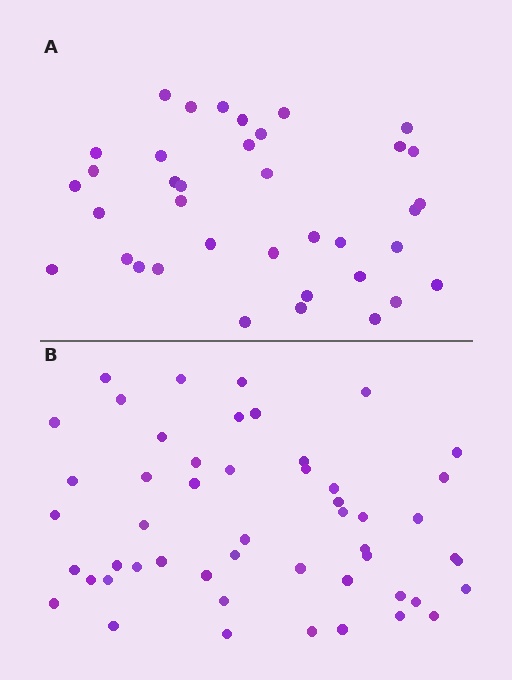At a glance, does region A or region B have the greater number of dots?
Region B (the bottom region) has more dots.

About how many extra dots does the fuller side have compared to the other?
Region B has approximately 15 more dots than region A.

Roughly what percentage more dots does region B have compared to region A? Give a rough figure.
About 40% more.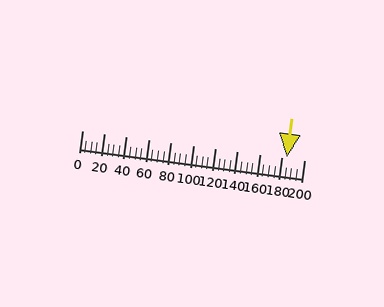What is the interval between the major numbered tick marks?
The major tick marks are spaced 20 units apart.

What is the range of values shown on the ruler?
The ruler shows values from 0 to 200.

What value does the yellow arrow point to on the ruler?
The yellow arrow points to approximately 185.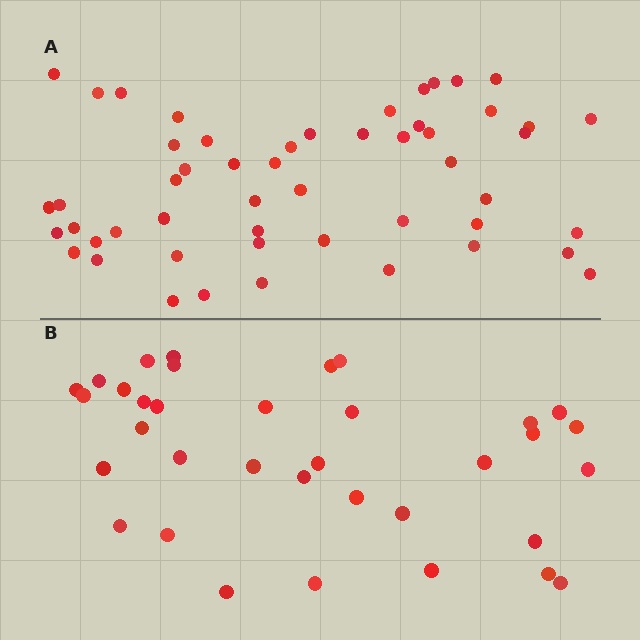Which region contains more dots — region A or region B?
Region A (the top region) has more dots.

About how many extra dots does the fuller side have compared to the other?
Region A has approximately 15 more dots than region B.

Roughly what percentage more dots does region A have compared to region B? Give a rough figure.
About 50% more.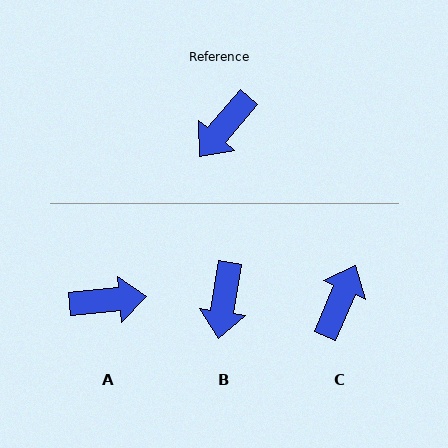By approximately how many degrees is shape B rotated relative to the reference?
Approximately 32 degrees counter-clockwise.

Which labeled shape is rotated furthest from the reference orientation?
C, about 163 degrees away.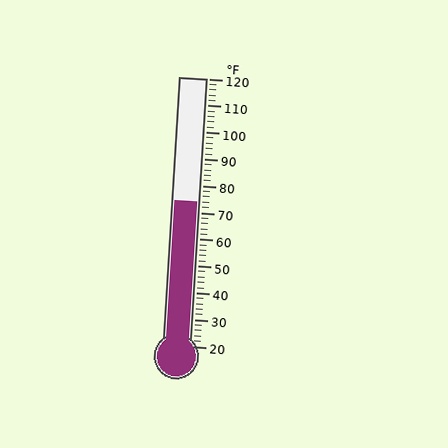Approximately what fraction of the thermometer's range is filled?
The thermometer is filled to approximately 55% of its range.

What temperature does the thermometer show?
The thermometer shows approximately 74°F.